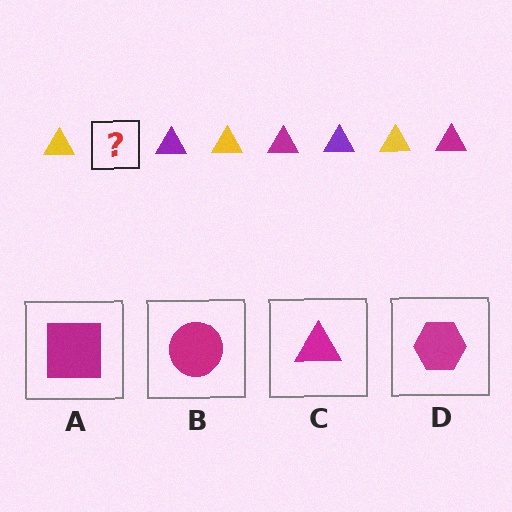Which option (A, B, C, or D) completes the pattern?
C.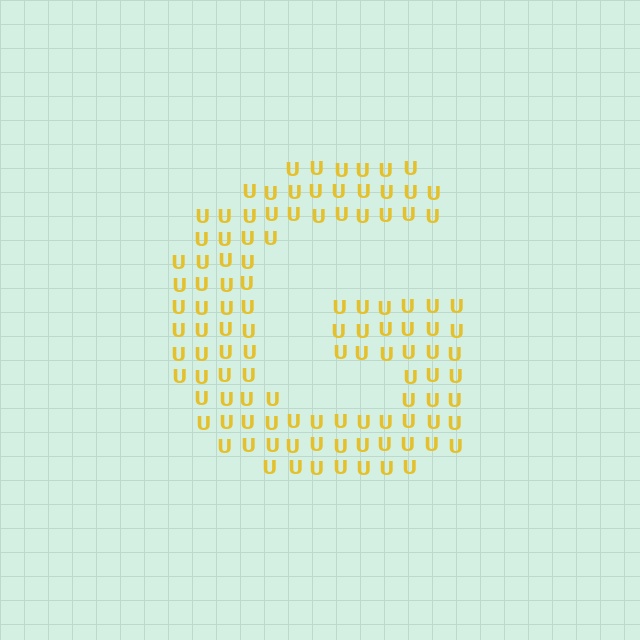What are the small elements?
The small elements are letter U's.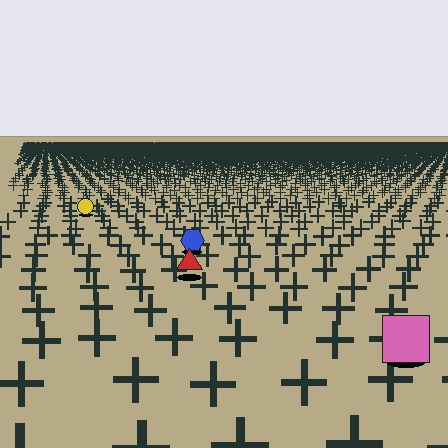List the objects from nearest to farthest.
From nearest to farthest: the pink square, the red triangle, the blue hexagon, the yellow circle.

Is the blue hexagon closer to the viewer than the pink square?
No. The pink square is closer — you can tell from the texture gradient: the ground texture is coarser near it.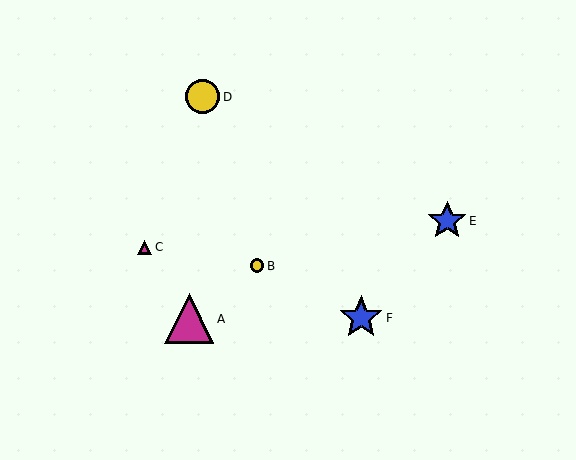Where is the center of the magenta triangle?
The center of the magenta triangle is at (145, 247).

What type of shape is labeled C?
Shape C is a magenta triangle.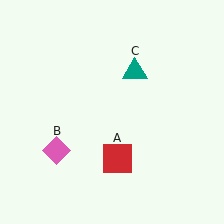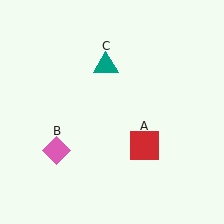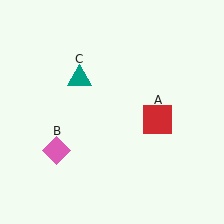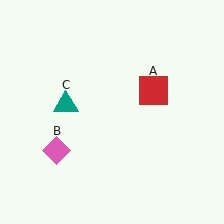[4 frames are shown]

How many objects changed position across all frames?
2 objects changed position: red square (object A), teal triangle (object C).